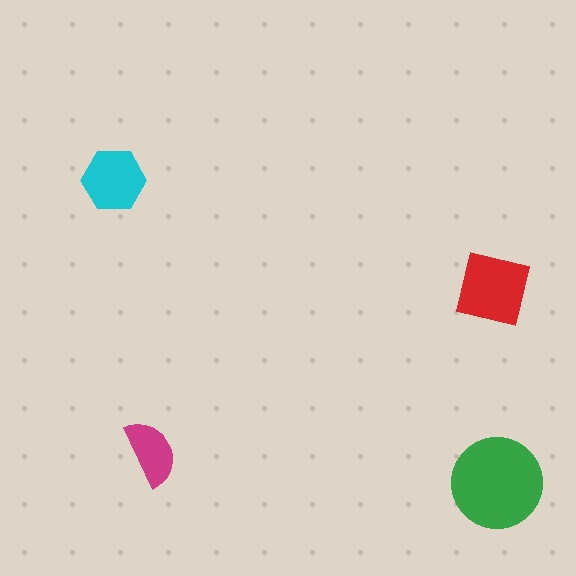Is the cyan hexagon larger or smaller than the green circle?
Smaller.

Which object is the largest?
The green circle.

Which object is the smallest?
The magenta semicircle.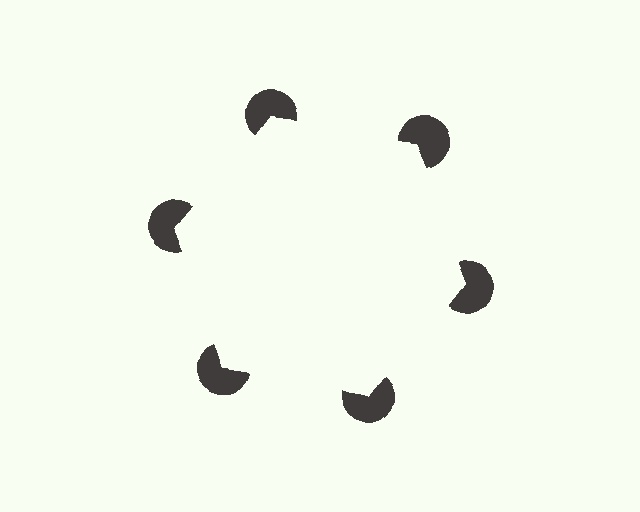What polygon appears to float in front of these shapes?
An illusory hexagon — its edges are inferred from the aligned wedge cuts in the pac-man discs, not physically drawn.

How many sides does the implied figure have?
6 sides.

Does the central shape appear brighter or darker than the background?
It typically appears slightly brighter than the background, even though no actual brightness change is drawn.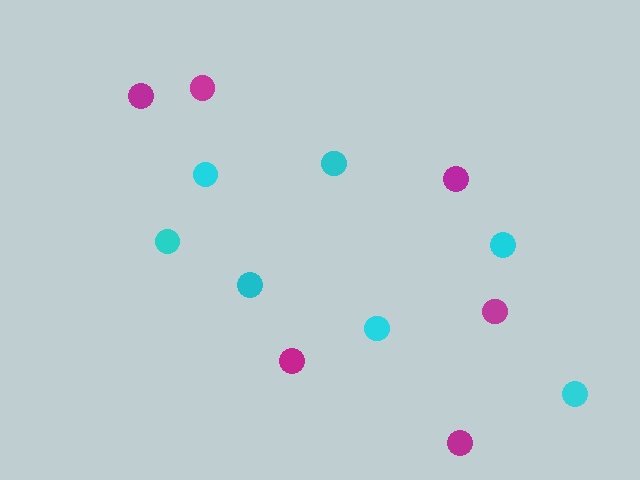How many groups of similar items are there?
There are 2 groups: one group of cyan circles (7) and one group of magenta circles (6).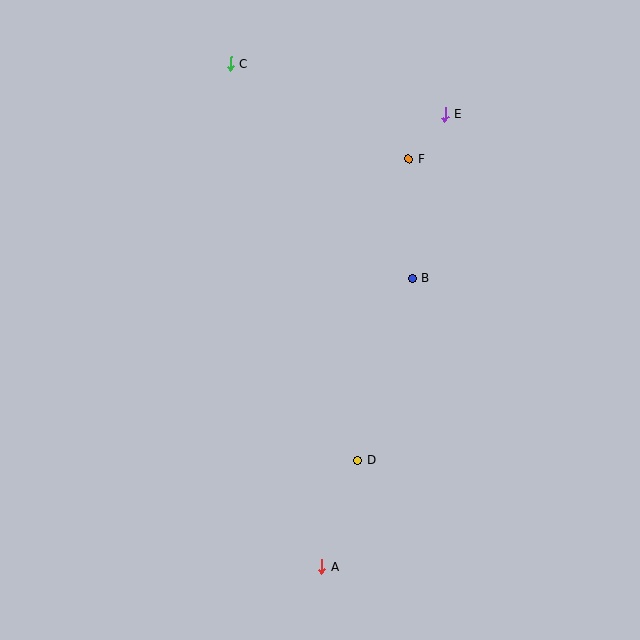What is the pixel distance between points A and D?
The distance between A and D is 113 pixels.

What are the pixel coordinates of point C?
Point C is at (231, 64).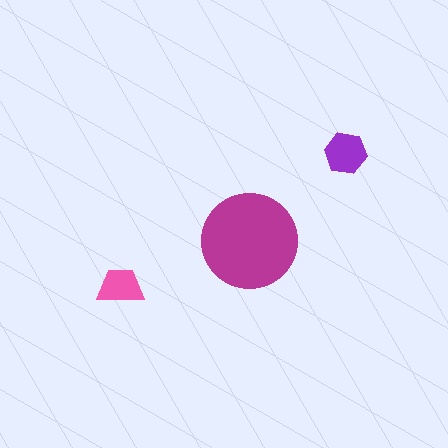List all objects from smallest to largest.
The pink trapezoid, the purple hexagon, the magenta circle.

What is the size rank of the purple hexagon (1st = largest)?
2nd.